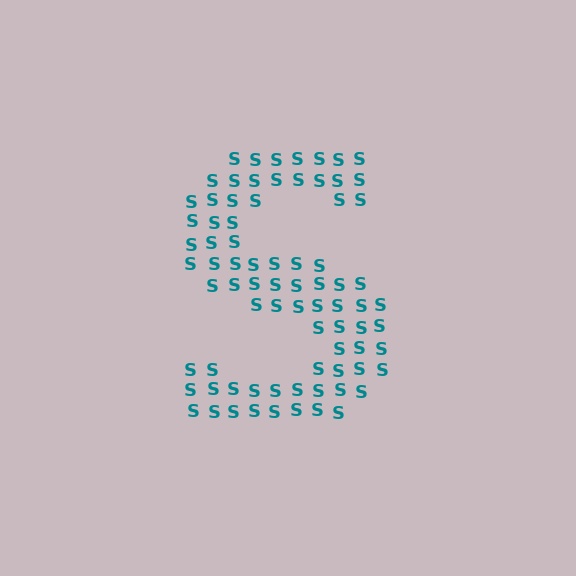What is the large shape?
The large shape is the letter S.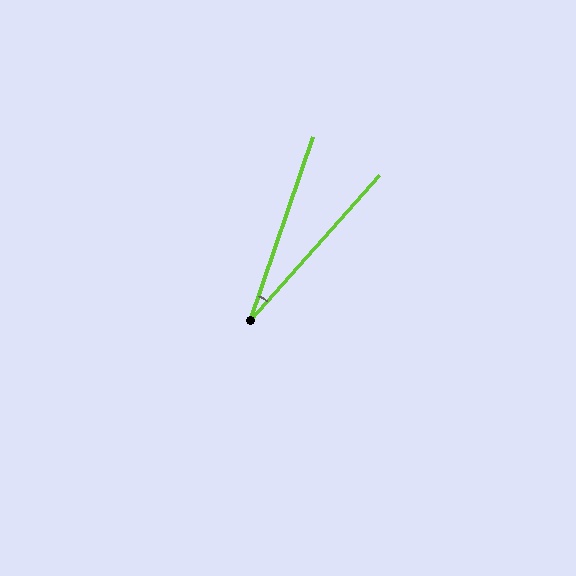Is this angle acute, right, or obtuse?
It is acute.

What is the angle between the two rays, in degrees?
Approximately 23 degrees.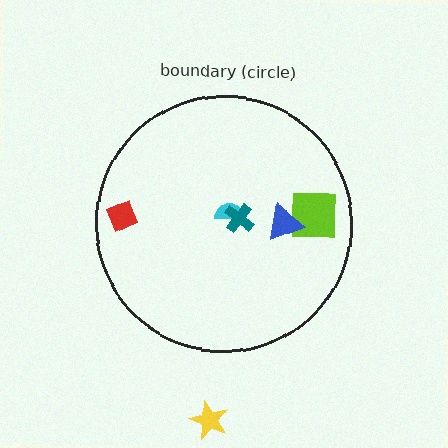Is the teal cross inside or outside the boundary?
Inside.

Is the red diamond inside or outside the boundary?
Inside.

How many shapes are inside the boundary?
5 inside, 1 outside.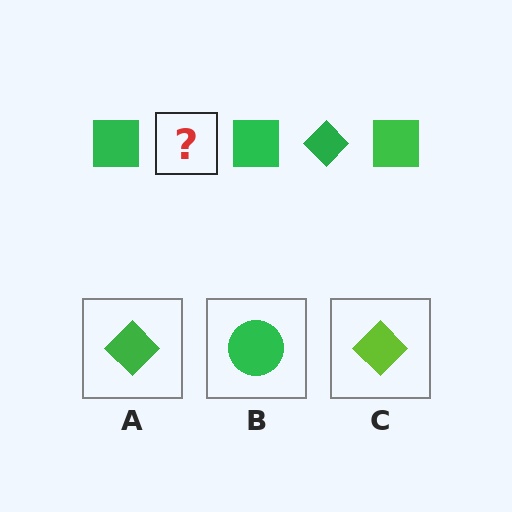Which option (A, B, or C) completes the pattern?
A.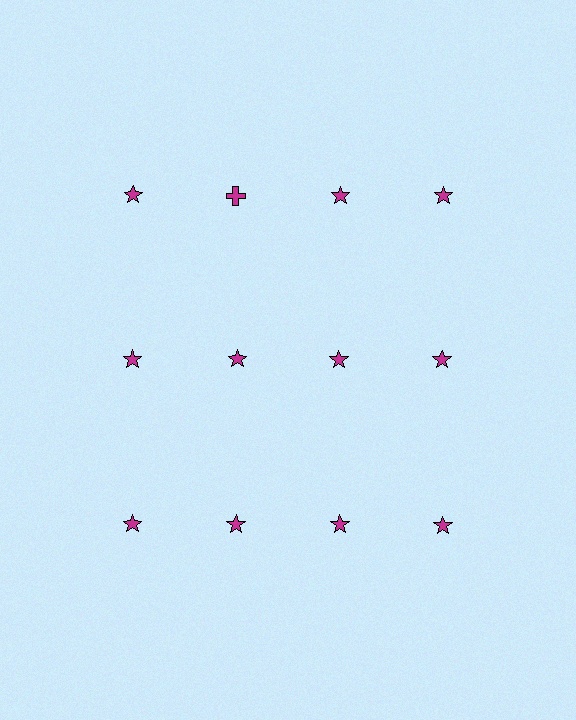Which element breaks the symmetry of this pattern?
The magenta cross in the top row, second from left column breaks the symmetry. All other shapes are magenta stars.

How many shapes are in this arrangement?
There are 12 shapes arranged in a grid pattern.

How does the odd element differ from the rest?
It has a different shape: cross instead of star.